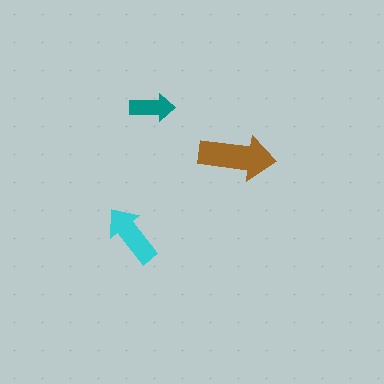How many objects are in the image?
There are 3 objects in the image.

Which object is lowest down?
The cyan arrow is bottommost.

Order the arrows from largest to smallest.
the brown one, the cyan one, the teal one.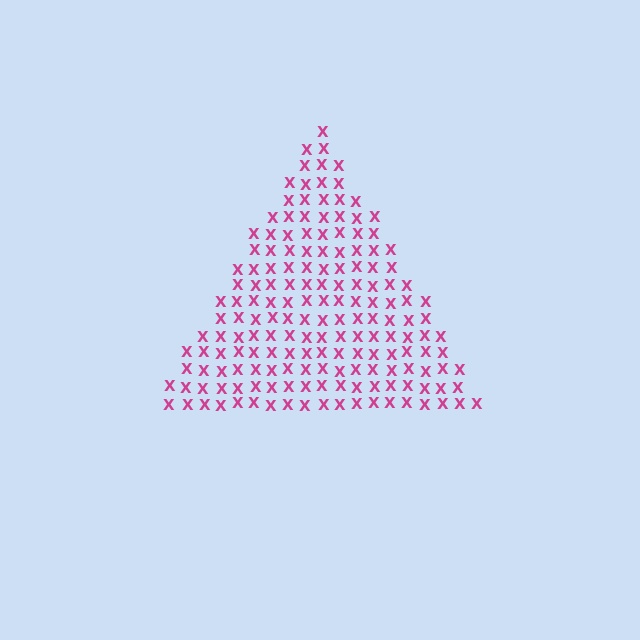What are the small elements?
The small elements are letter X's.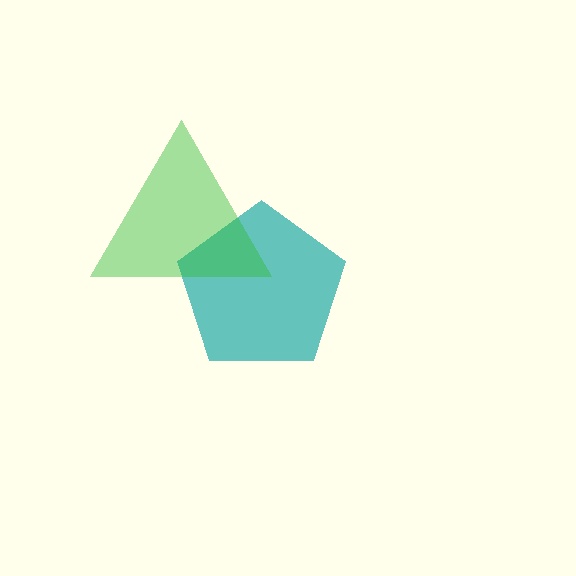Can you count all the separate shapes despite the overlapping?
Yes, there are 2 separate shapes.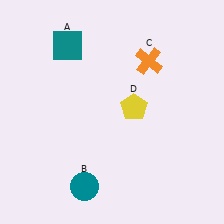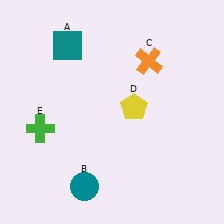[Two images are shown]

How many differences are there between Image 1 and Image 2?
There is 1 difference between the two images.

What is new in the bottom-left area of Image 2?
A green cross (E) was added in the bottom-left area of Image 2.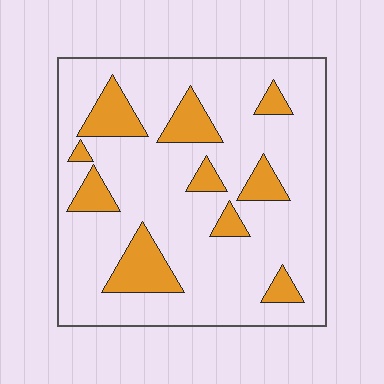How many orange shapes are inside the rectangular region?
10.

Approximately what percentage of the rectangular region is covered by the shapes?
Approximately 20%.